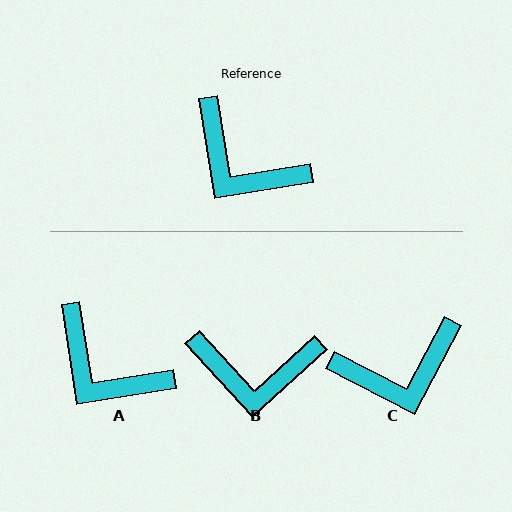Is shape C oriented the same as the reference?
No, it is off by about 54 degrees.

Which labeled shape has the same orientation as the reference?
A.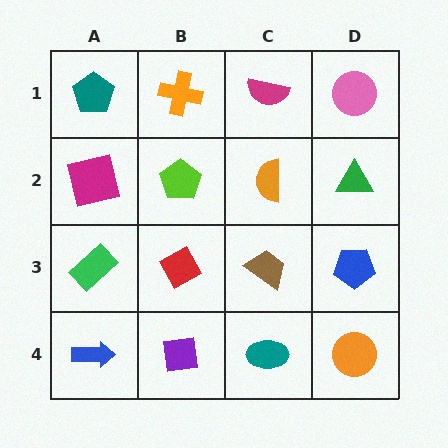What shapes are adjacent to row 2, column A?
A teal pentagon (row 1, column A), a green rectangle (row 3, column A), a lime pentagon (row 2, column B).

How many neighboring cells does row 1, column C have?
3.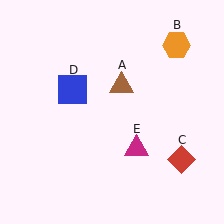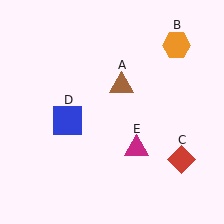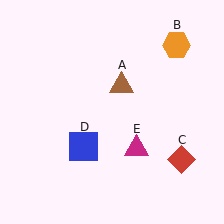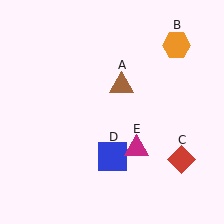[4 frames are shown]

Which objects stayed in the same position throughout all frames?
Brown triangle (object A) and orange hexagon (object B) and red diamond (object C) and magenta triangle (object E) remained stationary.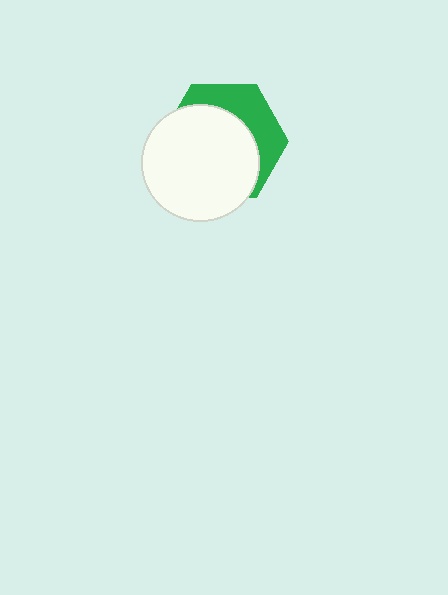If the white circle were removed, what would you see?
You would see the complete green hexagon.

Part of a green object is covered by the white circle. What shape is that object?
It is a hexagon.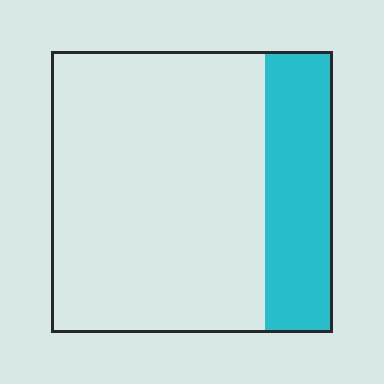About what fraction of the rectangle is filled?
About one quarter (1/4).